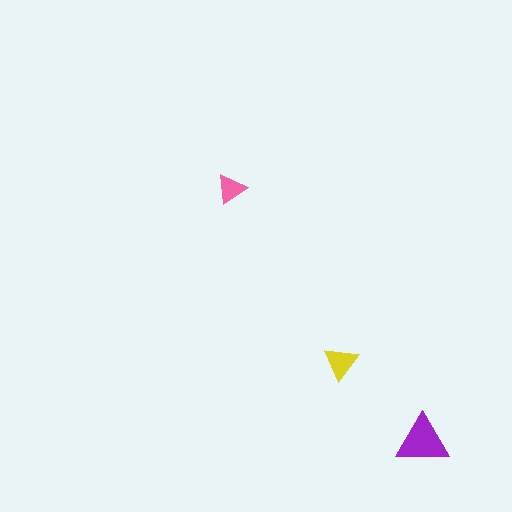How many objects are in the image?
There are 3 objects in the image.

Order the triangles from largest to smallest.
the purple one, the yellow one, the pink one.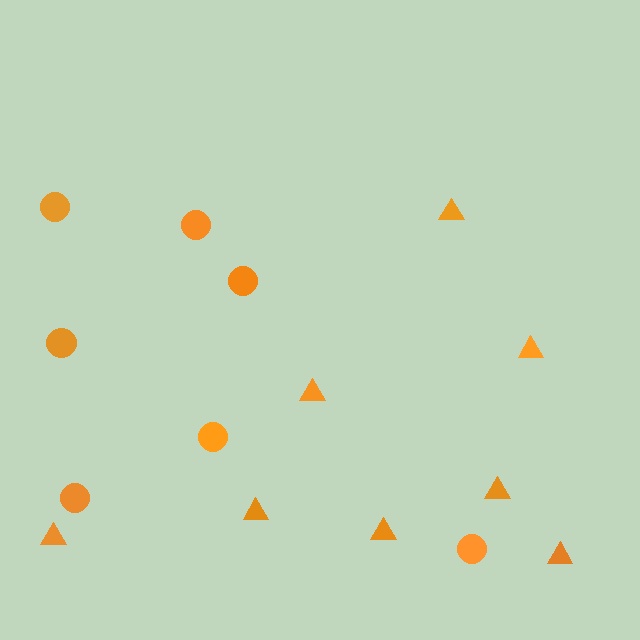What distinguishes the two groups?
There are 2 groups: one group of triangles (8) and one group of circles (7).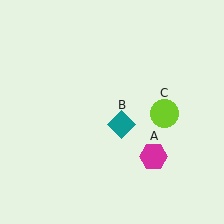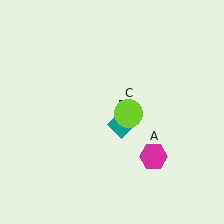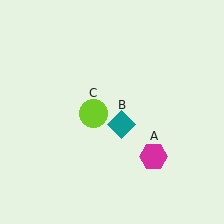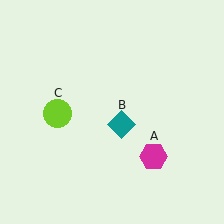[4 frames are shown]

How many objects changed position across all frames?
1 object changed position: lime circle (object C).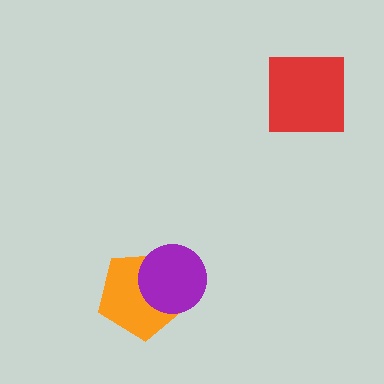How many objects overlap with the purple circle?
1 object overlaps with the purple circle.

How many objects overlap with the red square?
0 objects overlap with the red square.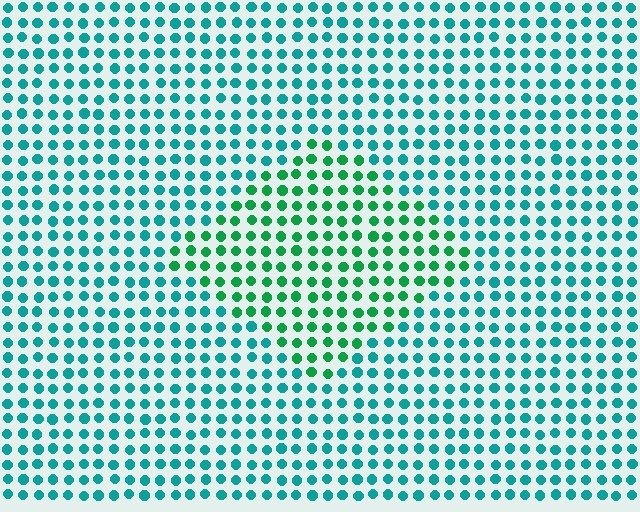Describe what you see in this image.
The image is filled with small teal elements in a uniform arrangement. A diamond-shaped region is visible where the elements are tinted to a slightly different hue, forming a subtle color boundary.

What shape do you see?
I see a diamond.